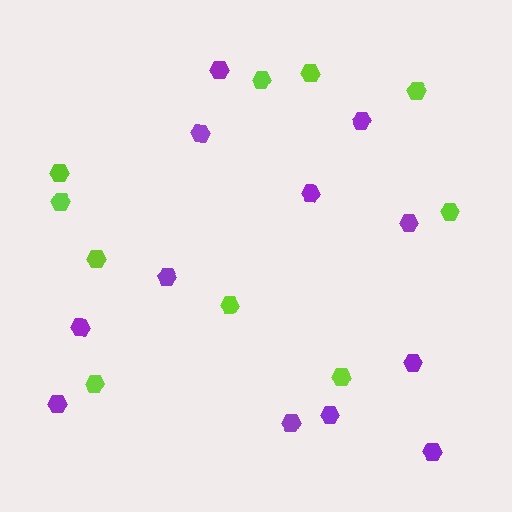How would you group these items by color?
There are 2 groups: one group of lime hexagons (10) and one group of purple hexagons (12).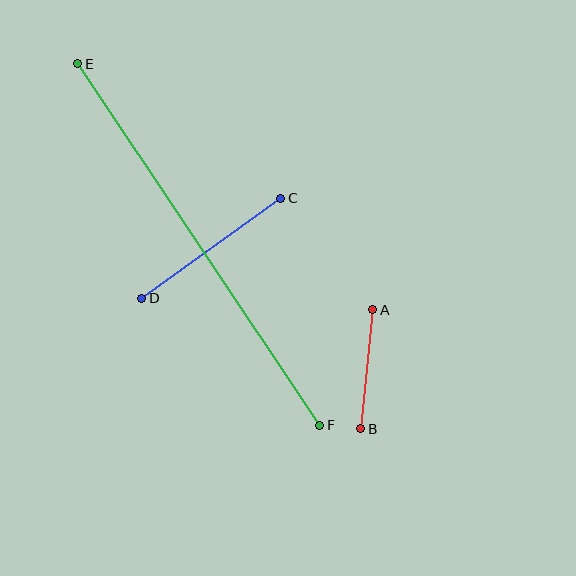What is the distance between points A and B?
The distance is approximately 120 pixels.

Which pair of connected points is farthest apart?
Points E and F are farthest apart.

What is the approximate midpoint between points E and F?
The midpoint is at approximately (199, 245) pixels.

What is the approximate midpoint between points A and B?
The midpoint is at approximately (367, 369) pixels.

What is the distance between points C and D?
The distance is approximately 171 pixels.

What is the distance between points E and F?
The distance is approximately 435 pixels.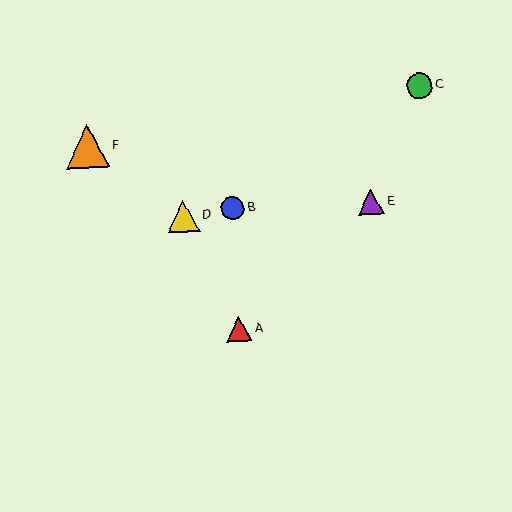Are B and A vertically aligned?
Yes, both are at x≈233.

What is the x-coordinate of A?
Object A is at x≈239.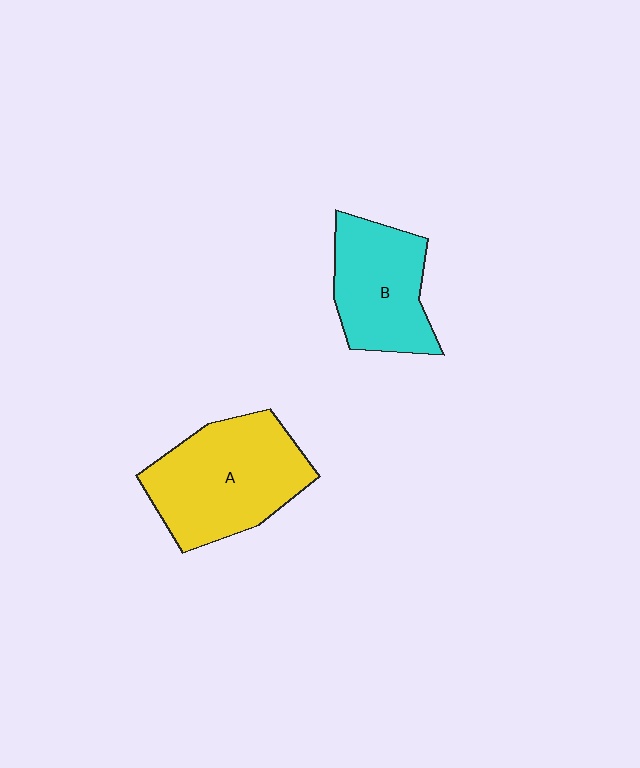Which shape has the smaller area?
Shape B (cyan).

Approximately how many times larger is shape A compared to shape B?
Approximately 1.3 times.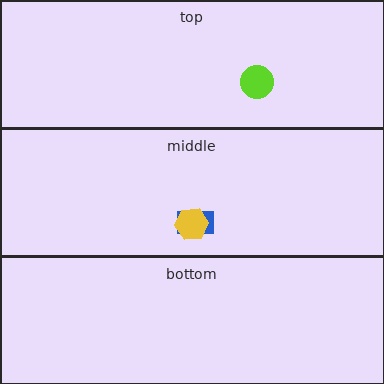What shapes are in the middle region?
The blue rectangle, the yellow hexagon.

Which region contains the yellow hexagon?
The middle region.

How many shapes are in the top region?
1.